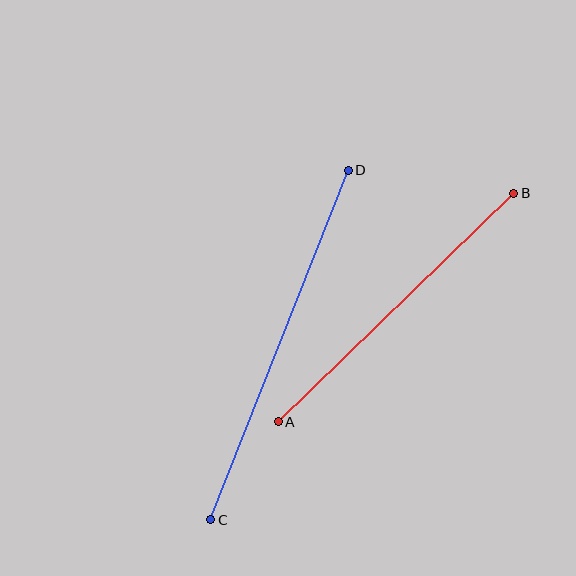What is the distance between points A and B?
The distance is approximately 328 pixels.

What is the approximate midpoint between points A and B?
The midpoint is at approximately (396, 307) pixels.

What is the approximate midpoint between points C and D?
The midpoint is at approximately (280, 345) pixels.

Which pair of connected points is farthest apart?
Points C and D are farthest apart.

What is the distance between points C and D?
The distance is approximately 375 pixels.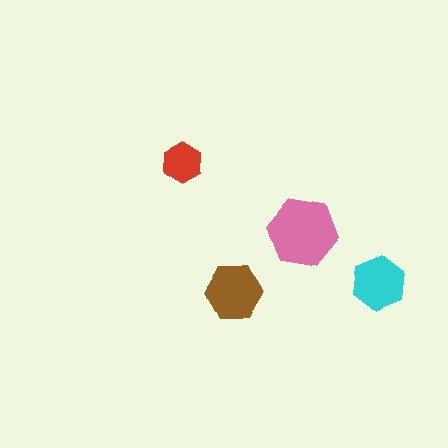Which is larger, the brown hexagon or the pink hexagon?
The pink one.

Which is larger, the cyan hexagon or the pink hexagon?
The pink one.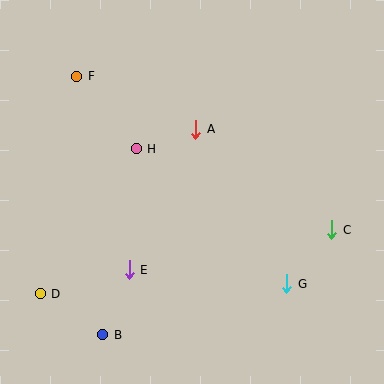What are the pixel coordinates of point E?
Point E is at (129, 270).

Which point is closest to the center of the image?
Point A at (196, 129) is closest to the center.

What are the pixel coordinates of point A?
Point A is at (196, 129).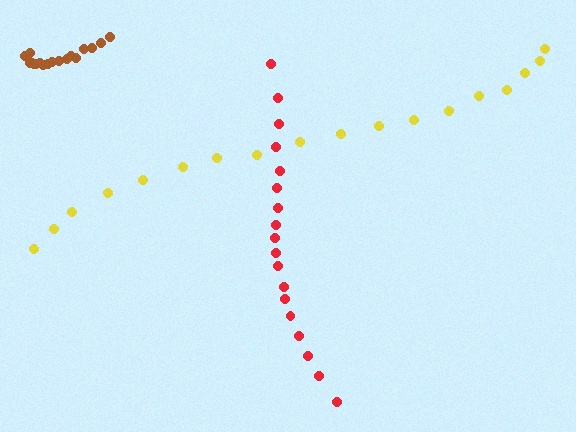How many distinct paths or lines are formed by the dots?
There are 3 distinct paths.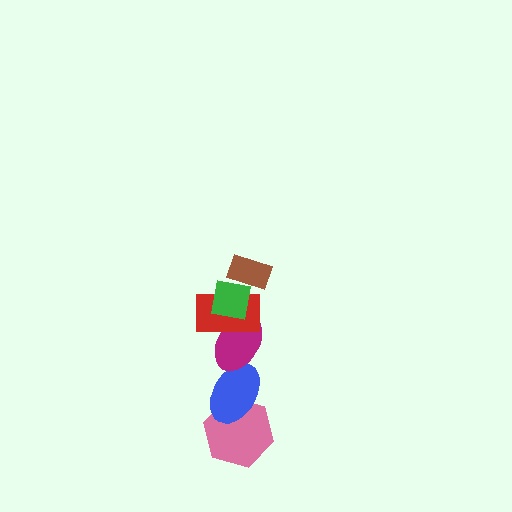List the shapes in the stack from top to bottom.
From top to bottom: the brown rectangle, the green square, the red rectangle, the magenta ellipse, the blue ellipse, the pink hexagon.